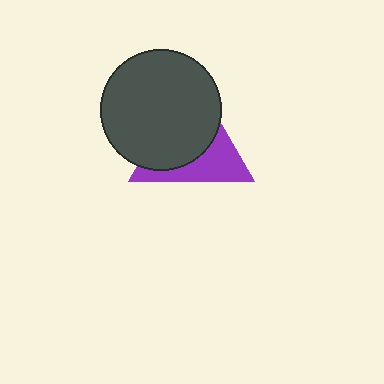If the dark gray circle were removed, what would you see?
You would see the complete purple triangle.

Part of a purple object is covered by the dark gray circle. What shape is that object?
It is a triangle.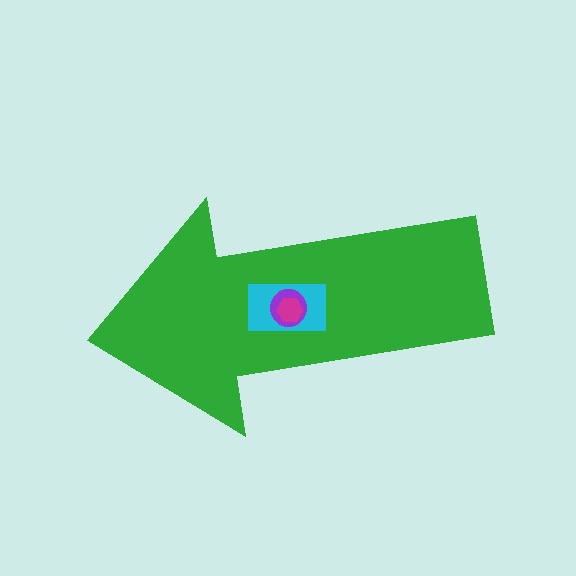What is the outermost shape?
The green arrow.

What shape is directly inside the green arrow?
The cyan rectangle.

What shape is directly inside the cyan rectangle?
The purple circle.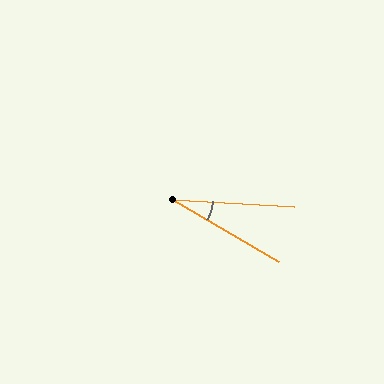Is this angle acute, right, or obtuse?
It is acute.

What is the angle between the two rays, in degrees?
Approximately 27 degrees.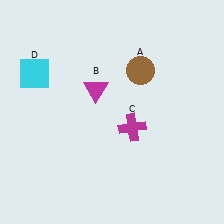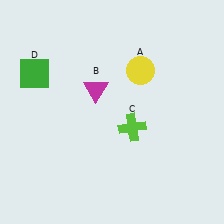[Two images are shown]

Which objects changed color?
A changed from brown to yellow. C changed from magenta to lime. D changed from cyan to green.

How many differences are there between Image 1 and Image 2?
There are 3 differences between the two images.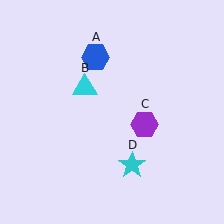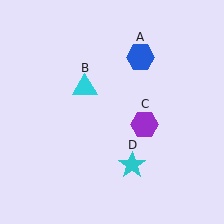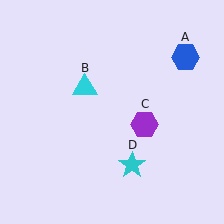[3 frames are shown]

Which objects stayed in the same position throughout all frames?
Cyan triangle (object B) and purple hexagon (object C) and cyan star (object D) remained stationary.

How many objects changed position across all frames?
1 object changed position: blue hexagon (object A).